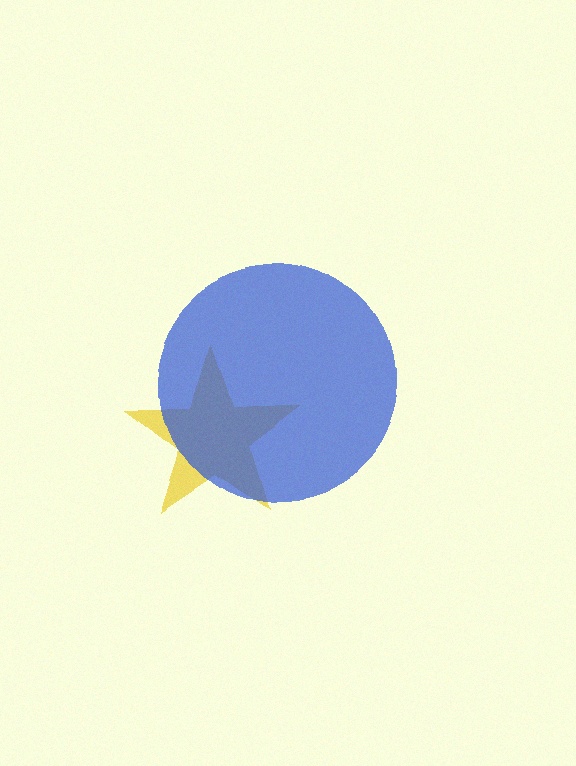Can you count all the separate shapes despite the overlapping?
Yes, there are 2 separate shapes.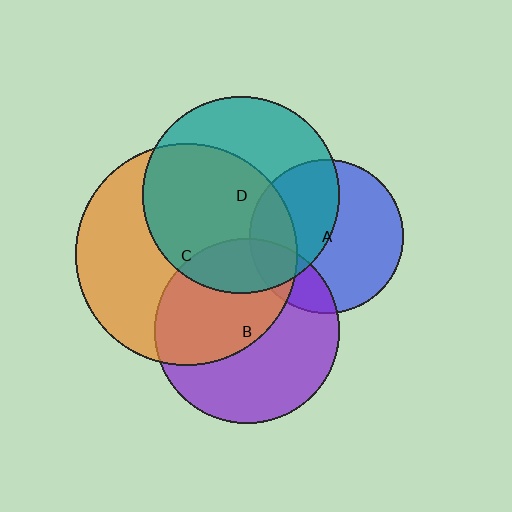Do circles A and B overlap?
Yes.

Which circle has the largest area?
Circle C (orange).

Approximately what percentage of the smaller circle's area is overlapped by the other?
Approximately 20%.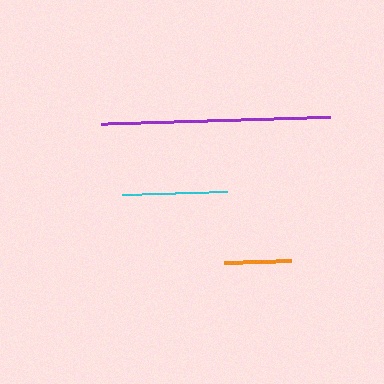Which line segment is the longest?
The purple line is the longest at approximately 229 pixels.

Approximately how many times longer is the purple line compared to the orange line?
The purple line is approximately 3.4 times the length of the orange line.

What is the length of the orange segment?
The orange segment is approximately 68 pixels long.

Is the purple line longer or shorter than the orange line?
The purple line is longer than the orange line.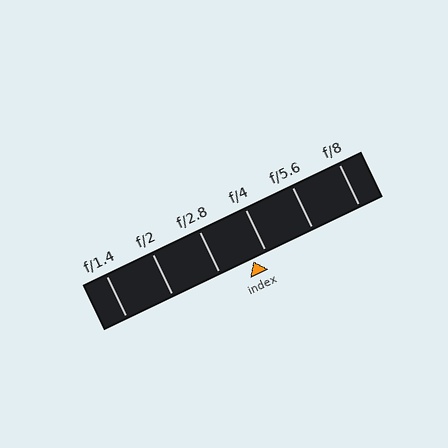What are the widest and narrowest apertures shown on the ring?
The widest aperture shown is f/1.4 and the narrowest is f/8.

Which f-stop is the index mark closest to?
The index mark is closest to f/4.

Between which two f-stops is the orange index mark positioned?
The index mark is between f/2.8 and f/4.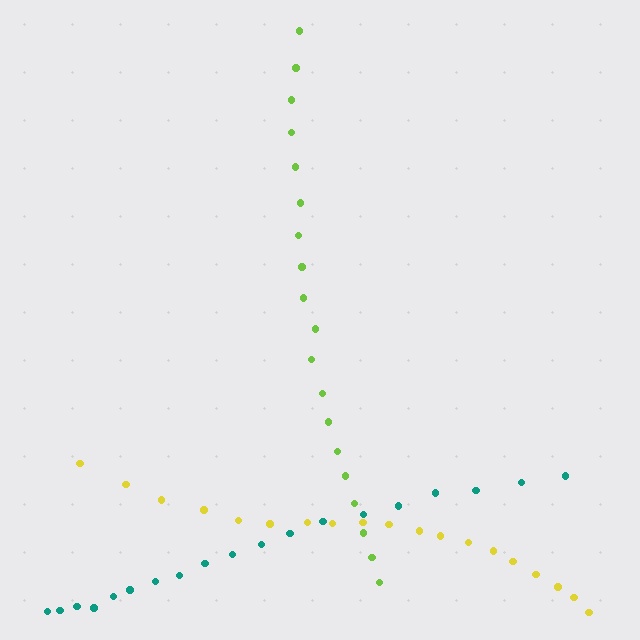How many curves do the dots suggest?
There are 3 distinct paths.